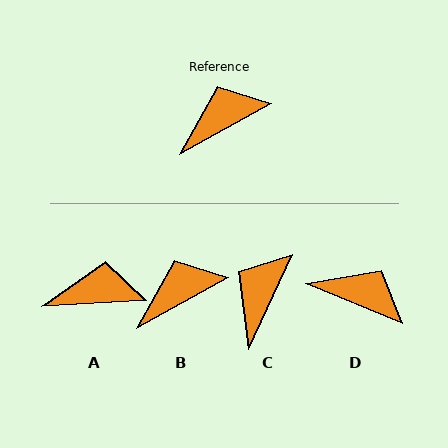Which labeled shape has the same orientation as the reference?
B.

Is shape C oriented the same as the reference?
No, it is off by about 36 degrees.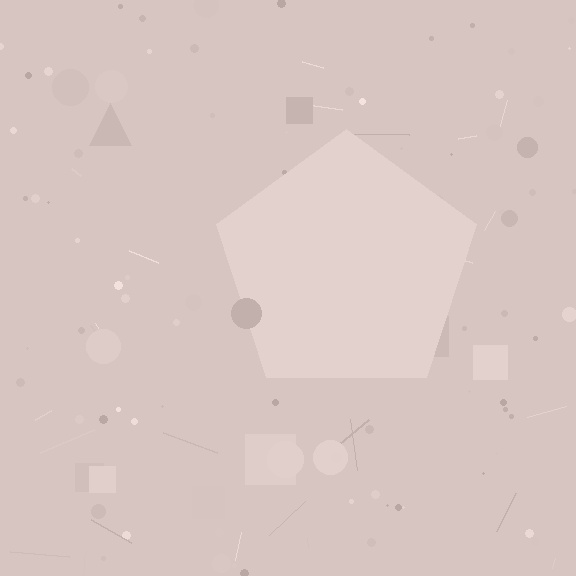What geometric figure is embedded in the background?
A pentagon is embedded in the background.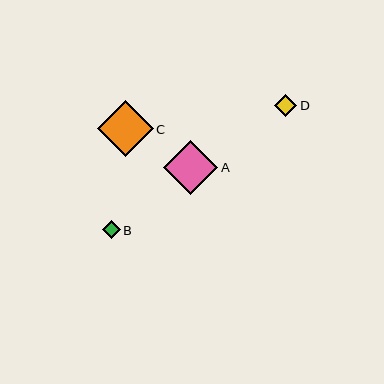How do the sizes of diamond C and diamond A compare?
Diamond C and diamond A are approximately the same size.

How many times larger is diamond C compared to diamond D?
Diamond C is approximately 2.6 times the size of diamond D.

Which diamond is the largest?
Diamond C is the largest with a size of approximately 56 pixels.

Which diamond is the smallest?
Diamond B is the smallest with a size of approximately 18 pixels.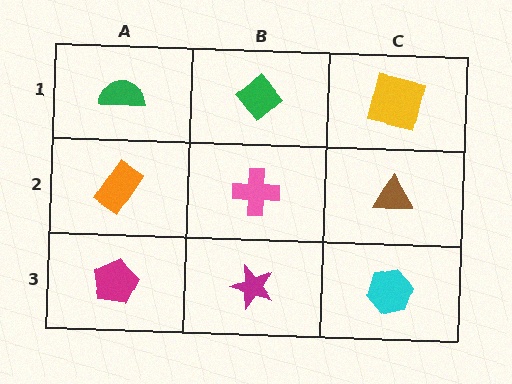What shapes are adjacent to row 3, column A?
An orange rectangle (row 2, column A), a magenta star (row 3, column B).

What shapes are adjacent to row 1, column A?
An orange rectangle (row 2, column A), a green diamond (row 1, column B).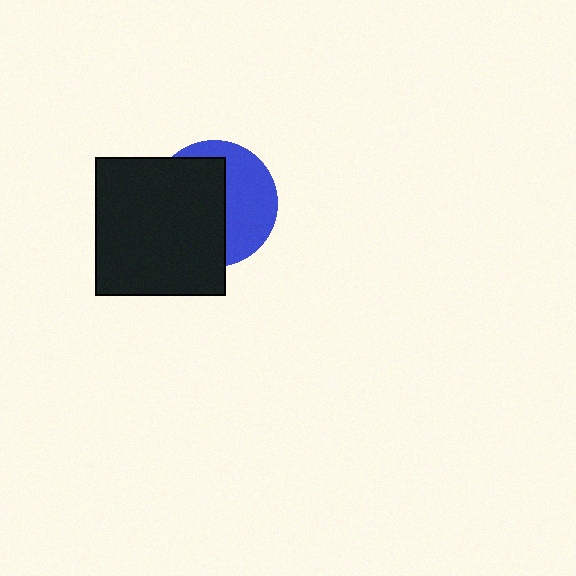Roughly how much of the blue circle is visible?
A small part of it is visible (roughly 45%).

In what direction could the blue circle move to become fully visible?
The blue circle could move right. That would shift it out from behind the black rectangle entirely.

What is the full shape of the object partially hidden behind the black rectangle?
The partially hidden object is a blue circle.